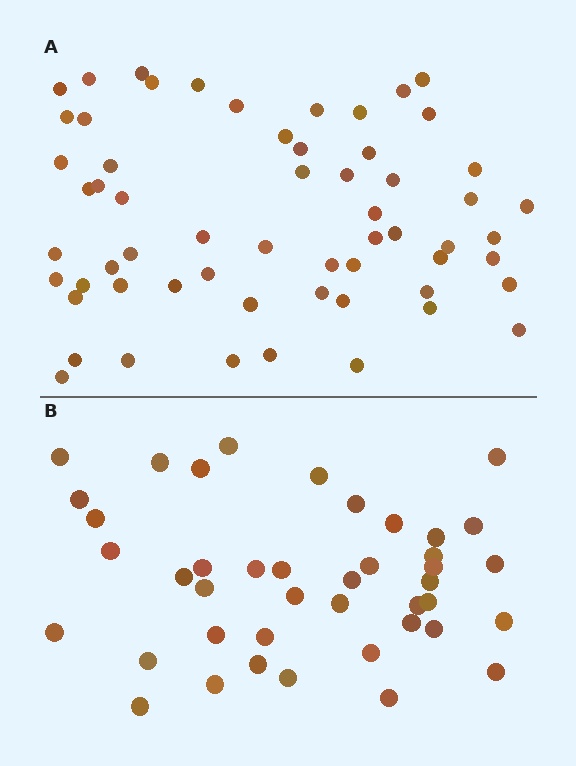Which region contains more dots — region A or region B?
Region A (the top region) has more dots.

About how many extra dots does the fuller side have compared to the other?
Region A has approximately 20 more dots than region B.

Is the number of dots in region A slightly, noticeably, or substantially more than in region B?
Region A has noticeably more, but not dramatically so. The ratio is roughly 1.4 to 1.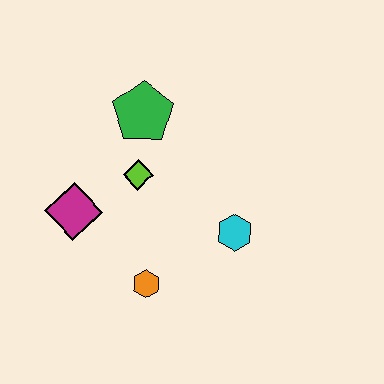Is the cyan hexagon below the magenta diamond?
Yes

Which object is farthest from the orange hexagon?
The green pentagon is farthest from the orange hexagon.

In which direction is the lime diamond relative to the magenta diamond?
The lime diamond is to the right of the magenta diamond.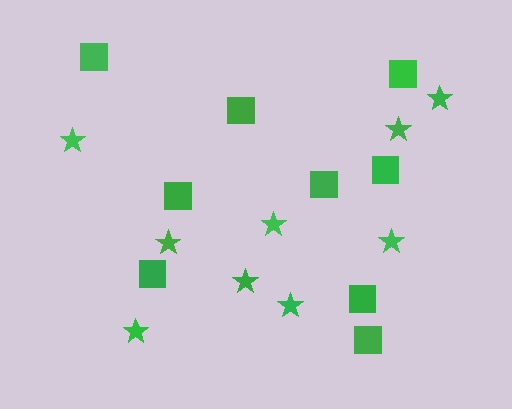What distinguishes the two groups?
There are 2 groups: one group of stars (9) and one group of squares (9).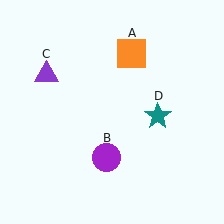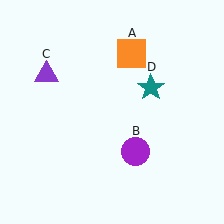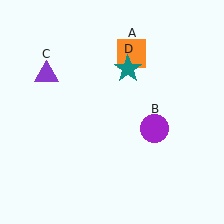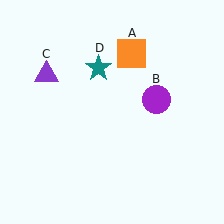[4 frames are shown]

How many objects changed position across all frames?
2 objects changed position: purple circle (object B), teal star (object D).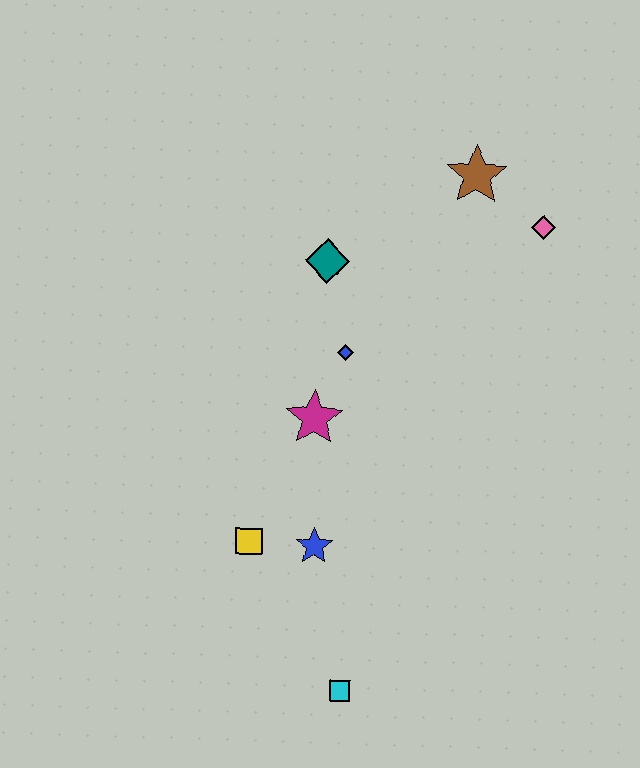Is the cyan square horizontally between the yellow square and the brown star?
Yes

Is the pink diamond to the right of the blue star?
Yes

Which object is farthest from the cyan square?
The brown star is farthest from the cyan square.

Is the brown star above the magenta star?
Yes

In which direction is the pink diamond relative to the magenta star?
The pink diamond is to the right of the magenta star.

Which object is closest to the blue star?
The yellow square is closest to the blue star.